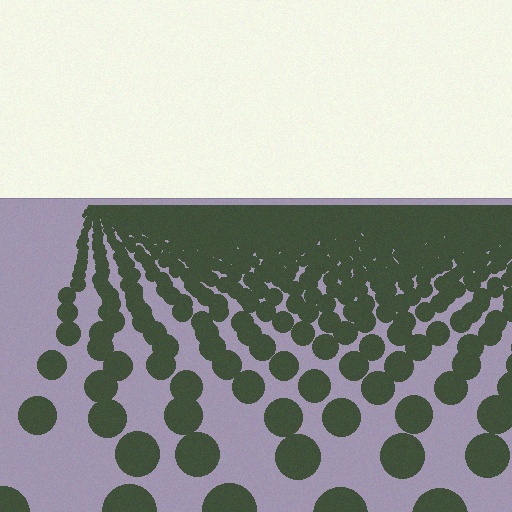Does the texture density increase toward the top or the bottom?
Density increases toward the top.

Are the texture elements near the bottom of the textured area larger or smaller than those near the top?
Larger. Near the bottom, elements are closer to the viewer and appear at a bigger on-screen size.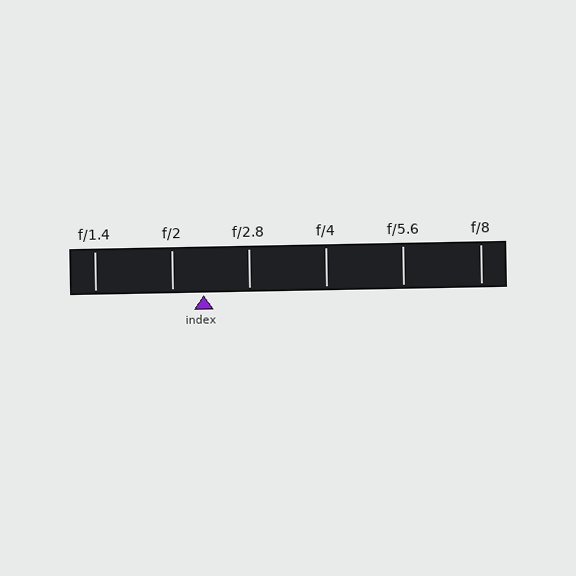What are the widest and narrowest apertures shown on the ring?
The widest aperture shown is f/1.4 and the narrowest is f/8.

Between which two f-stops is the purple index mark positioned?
The index mark is between f/2 and f/2.8.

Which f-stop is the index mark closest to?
The index mark is closest to f/2.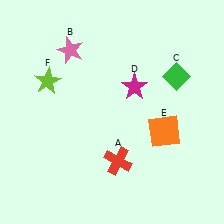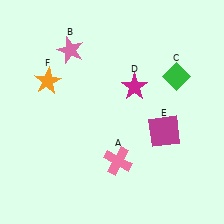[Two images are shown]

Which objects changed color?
A changed from red to pink. E changed from orange to magenta. F changed from lime to orange.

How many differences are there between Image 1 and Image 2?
There are 3 differences between the two images.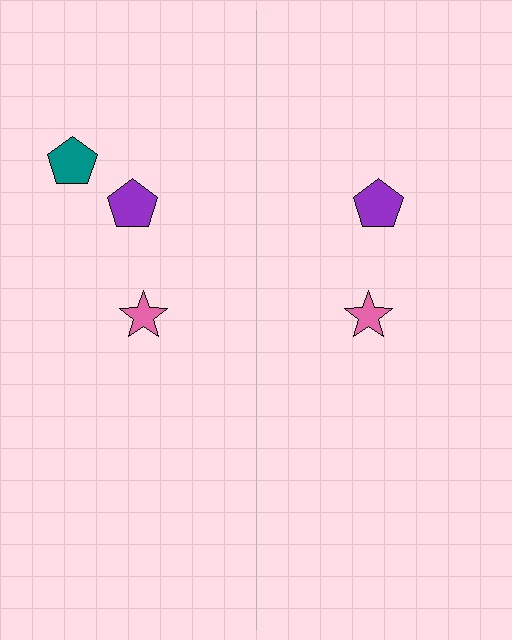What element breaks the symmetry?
A teal pentagon is missing from the right side.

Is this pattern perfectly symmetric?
No, the pattern is not perfectly symmetric. A teal pentagon is missing from the right side.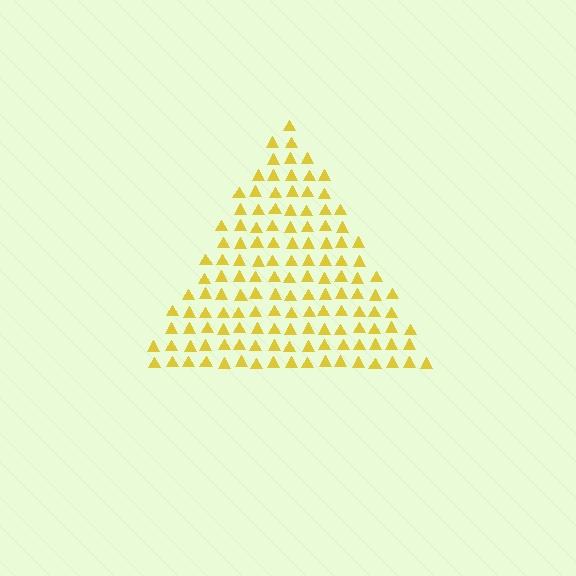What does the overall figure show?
The overall figure shows a triangle.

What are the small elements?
The small elements are triangles.